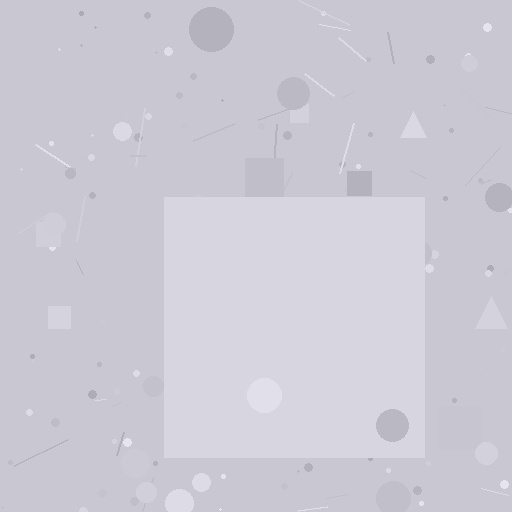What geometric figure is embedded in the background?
A square is embedded in the background.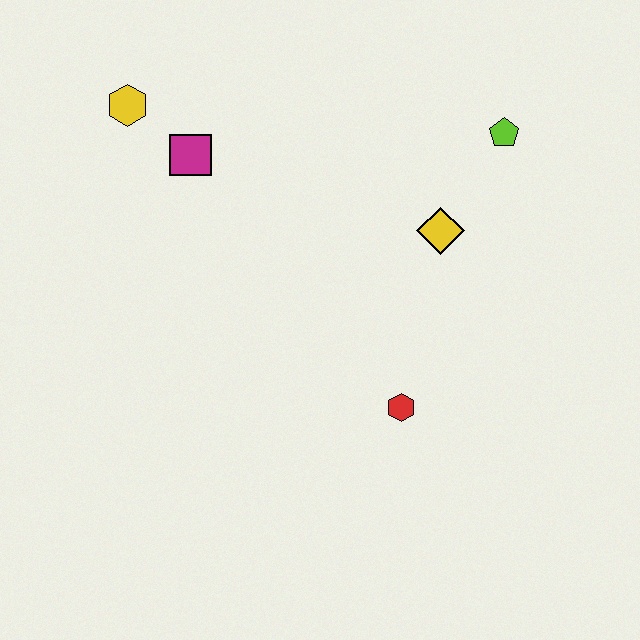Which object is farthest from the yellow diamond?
The yellow hexagon is farthest from the yellow diamond.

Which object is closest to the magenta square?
The yellow hexagon is closest to the magenta square.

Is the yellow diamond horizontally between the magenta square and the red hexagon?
No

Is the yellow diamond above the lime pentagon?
No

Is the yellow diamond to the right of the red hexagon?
Yes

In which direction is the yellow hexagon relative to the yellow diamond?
The yellow hexagon is to the left of the yellow diamond.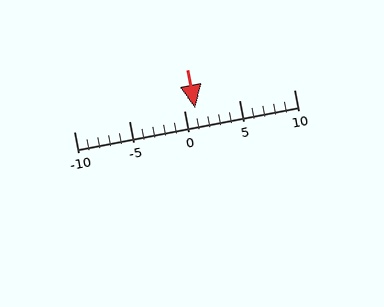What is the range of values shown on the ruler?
The ruler shows values from -10 to 10.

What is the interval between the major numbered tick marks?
The major tick marks are spaced 5 units apart.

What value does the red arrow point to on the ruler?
The red arrow points to approximately 1.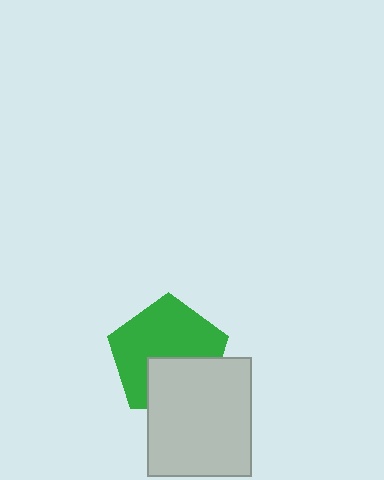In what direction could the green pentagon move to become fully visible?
The green pentagon could move up. That would shift it out from behind the light gray rectangle entirely.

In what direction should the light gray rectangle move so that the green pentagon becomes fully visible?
The light gray rectangle should move down. That is the shortest direction to clear the overlap and leave the green pentagon fully visible.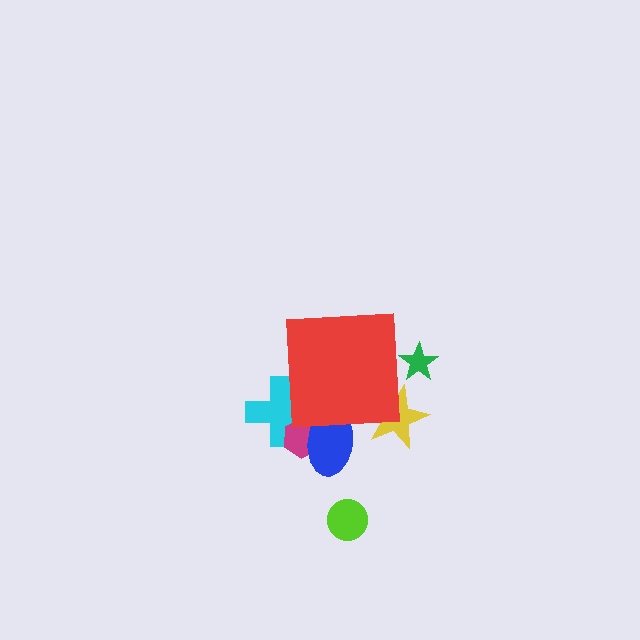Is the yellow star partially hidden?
Yes, the yellow star is partially hidden behind the red square.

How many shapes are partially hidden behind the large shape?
5 shapes are partially hidden.